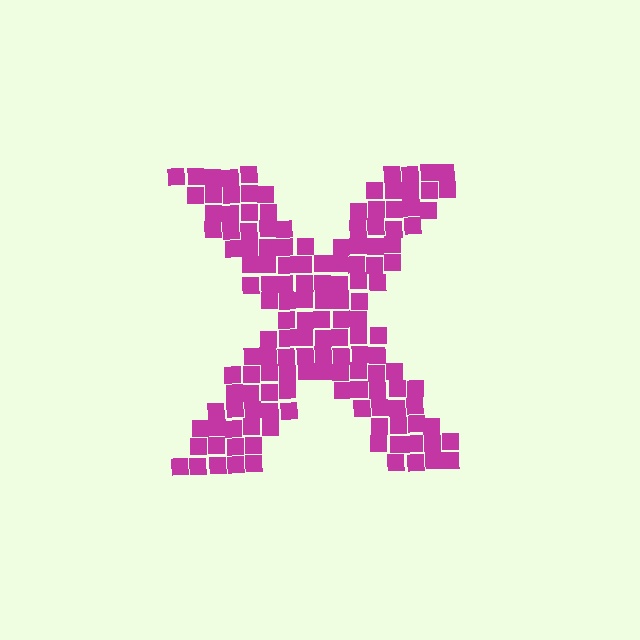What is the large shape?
The large shape is the letter X.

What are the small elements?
The small elements are squares.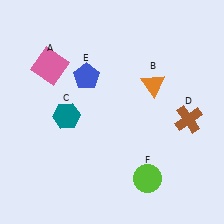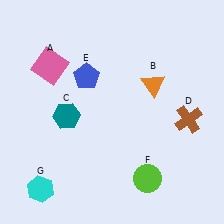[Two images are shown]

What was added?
A cyan hexagon (G) was added in Image 2.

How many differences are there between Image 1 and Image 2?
There is 1 difference between the two images.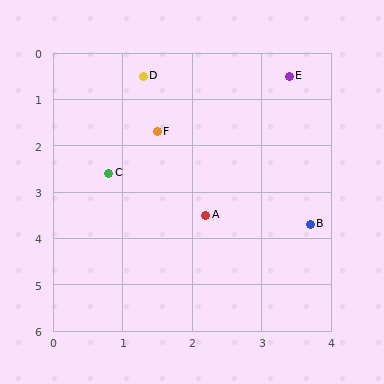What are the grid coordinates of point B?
Point B is at approximately (3.7, 3.7).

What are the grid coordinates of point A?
Point A is at approximately (2.2, 3.5).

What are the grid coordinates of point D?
Point D is at approximately (1.3, 0.5).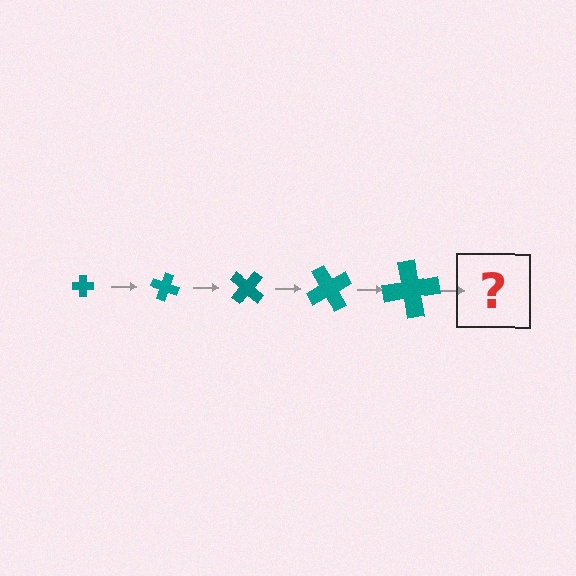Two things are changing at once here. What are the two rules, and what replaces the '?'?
The two rules are that the cross grows larger each step and it rotates 20 degrees each step. The '?' should be a cross, larger than the previous one and rotated 100 degrees from the start.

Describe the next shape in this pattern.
It should be a cross, larger than the previous one and rotated 100 degrees from the start.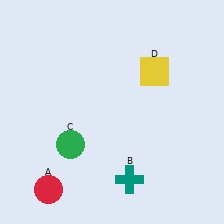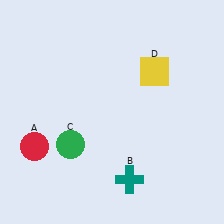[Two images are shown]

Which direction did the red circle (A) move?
The red circle (A) moved up.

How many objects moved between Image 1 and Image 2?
1 object moved between the two images.